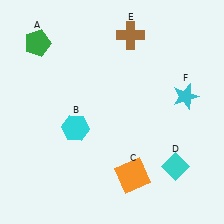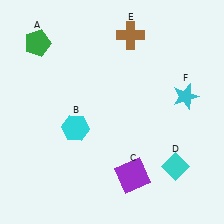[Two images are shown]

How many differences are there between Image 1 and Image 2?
There is 1 difference between the two images.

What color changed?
The square (C) changed from orange in Image 1 to purple in Image 2.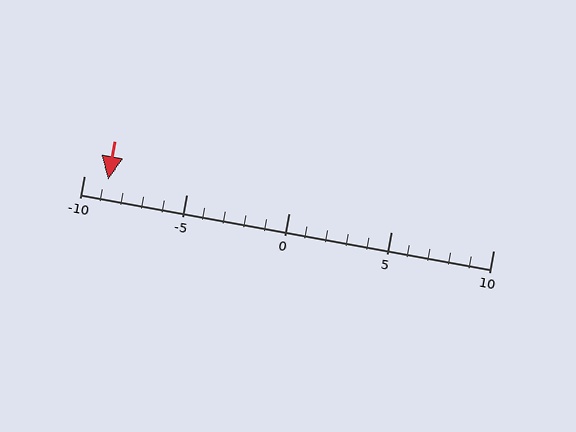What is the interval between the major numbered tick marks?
The major tick marks are spaced 5 units apart.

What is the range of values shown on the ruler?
The ruler shows values from -10 to 10.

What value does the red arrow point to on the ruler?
The red arrow points to approximately -9.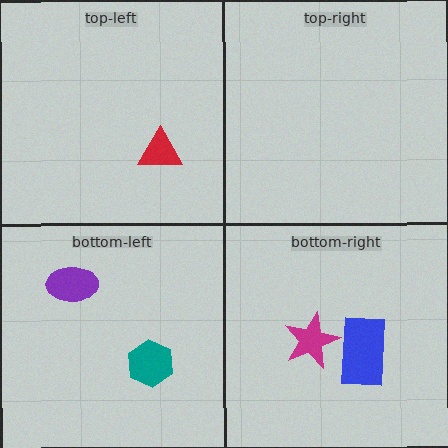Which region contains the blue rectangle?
The bottom-right region.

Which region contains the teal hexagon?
The bottom-left region.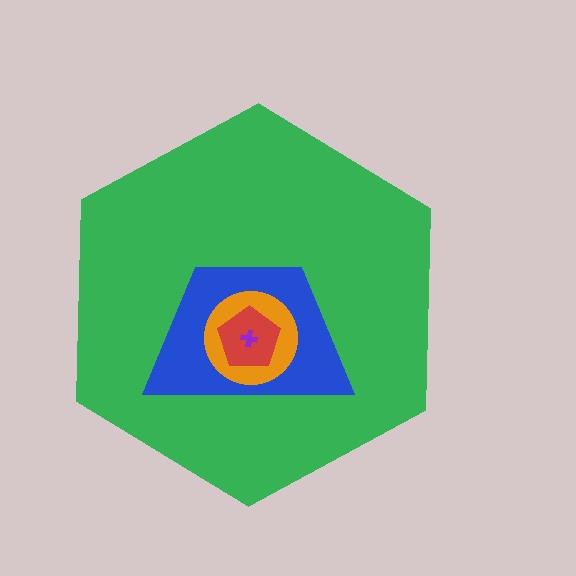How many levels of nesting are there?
5.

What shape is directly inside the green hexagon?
The blue trapezoid.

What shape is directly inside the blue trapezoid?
The orange circle.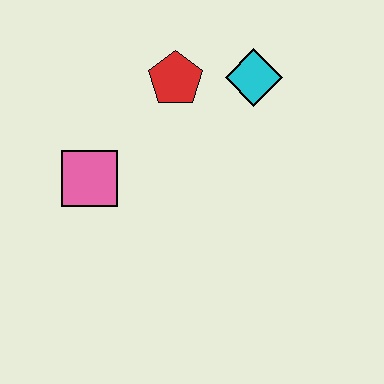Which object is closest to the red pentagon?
The cyan diamond is closest to the red pentagon.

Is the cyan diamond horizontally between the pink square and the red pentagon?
No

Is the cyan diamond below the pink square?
No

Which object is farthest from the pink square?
The cyan diamond is farthest from the pink square.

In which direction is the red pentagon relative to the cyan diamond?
The red pentagon is to the left of the cyan diamond.